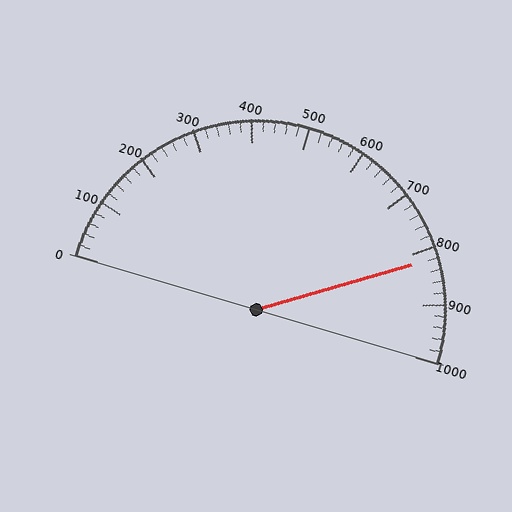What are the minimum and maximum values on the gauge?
The gauge ranges from 0 to 1000.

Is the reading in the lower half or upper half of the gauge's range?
The reading is in the upper half of the range (0 to 1000).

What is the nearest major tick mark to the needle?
The nearest major tick mark is 800.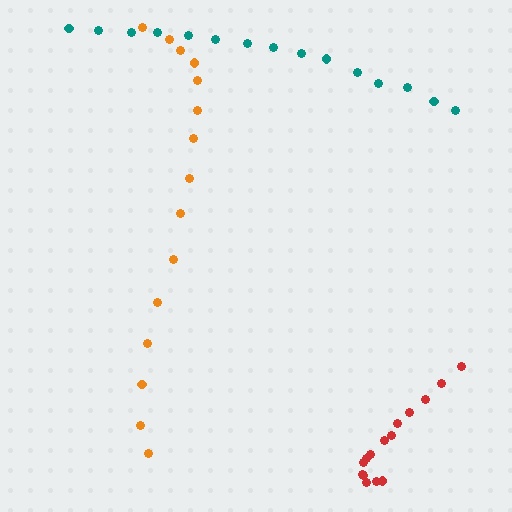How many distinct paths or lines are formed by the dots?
There are 3 distinct paths.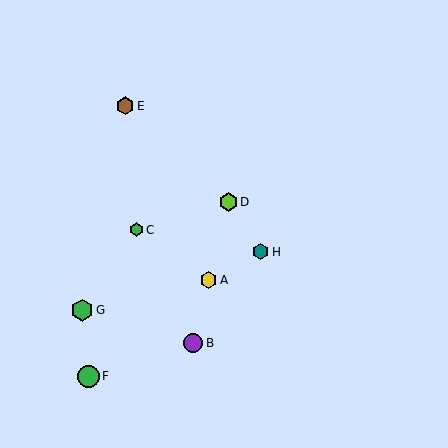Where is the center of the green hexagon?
The center of the green hexagon is at (136, 230).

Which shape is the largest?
The green circle (labeled F) is the largest.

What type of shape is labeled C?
Shape C is a green hexagon.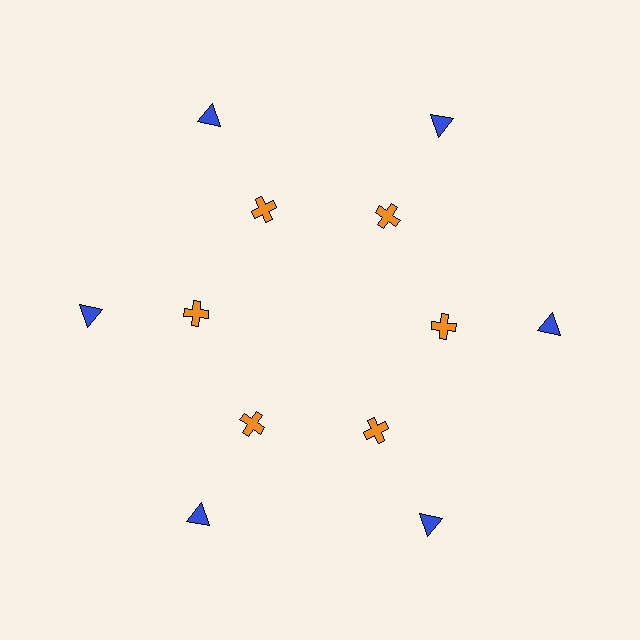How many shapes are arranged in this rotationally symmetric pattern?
There are 12 shapes, arranged in 6 groups of 2.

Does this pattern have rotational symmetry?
Yes, this pattern has 6-fold rotational symmetry. It looks the same after rotating 60 degrees around the center.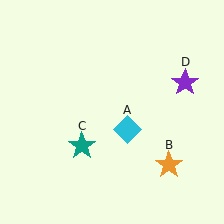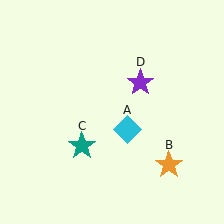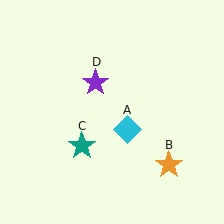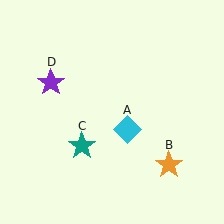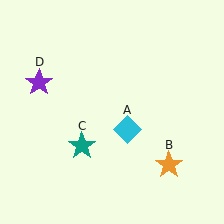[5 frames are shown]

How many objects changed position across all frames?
1 object changed position: purple star (object D).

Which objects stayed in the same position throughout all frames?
Cyan diamond (object A) and orange star (object B) and teal star (object C) remained stationary.